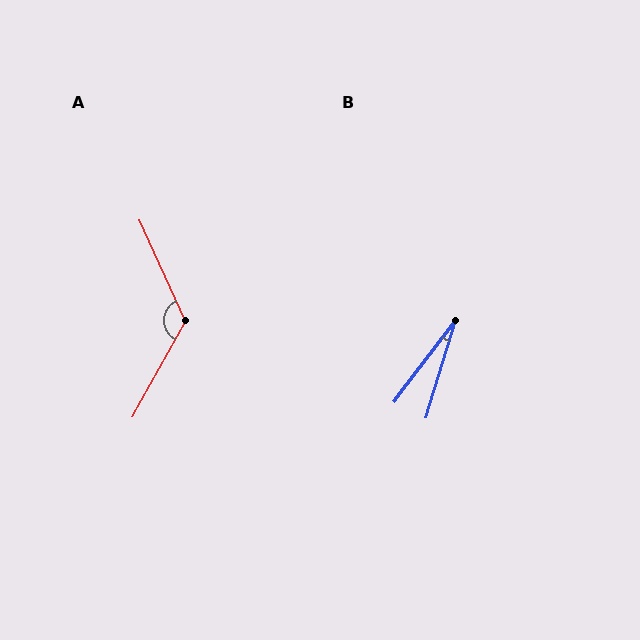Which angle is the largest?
A, at approximately 126 degrees.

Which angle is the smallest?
B, at approximately 20 degrees.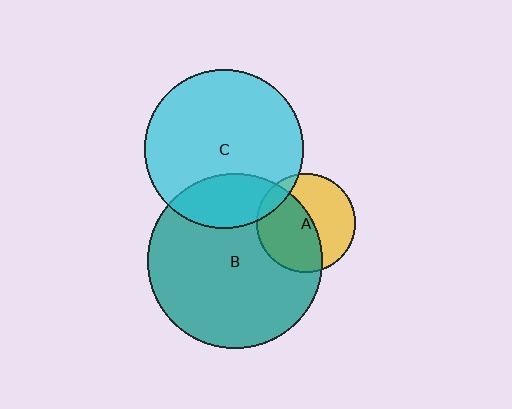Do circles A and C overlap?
Yes.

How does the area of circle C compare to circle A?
Approximately 2.6 times.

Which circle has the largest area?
Circle B (teal).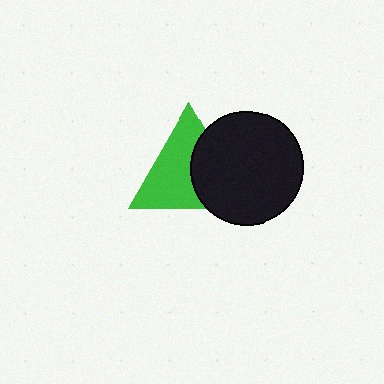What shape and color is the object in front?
The object in front is a black circle.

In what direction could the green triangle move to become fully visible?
The green triangle could move left. That would shift it out from behind the black circle entirely.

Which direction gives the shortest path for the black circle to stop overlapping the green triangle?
Moving right gives the shortest separation.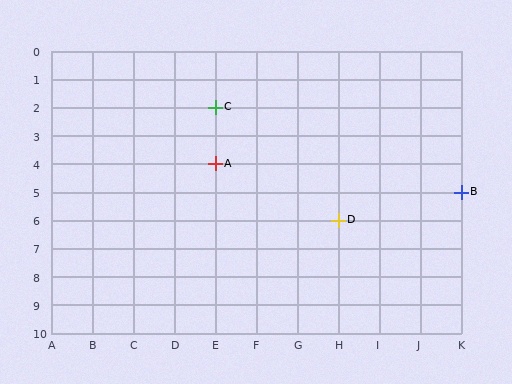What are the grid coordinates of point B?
Point B is at grid coordinates (K, 5).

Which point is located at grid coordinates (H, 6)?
Point D is at (H, 6).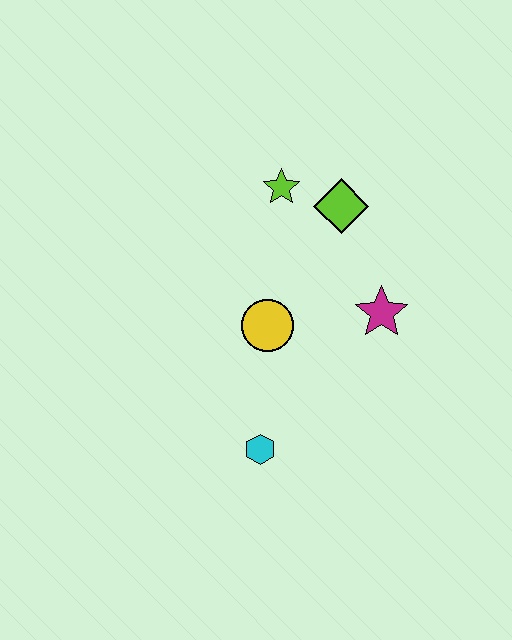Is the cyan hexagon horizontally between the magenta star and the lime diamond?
No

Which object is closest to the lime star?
The lime diamond is closest to the lime star.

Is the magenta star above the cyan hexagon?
Yes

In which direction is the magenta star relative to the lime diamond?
The magenta star is below the lime diamond.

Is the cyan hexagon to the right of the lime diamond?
No